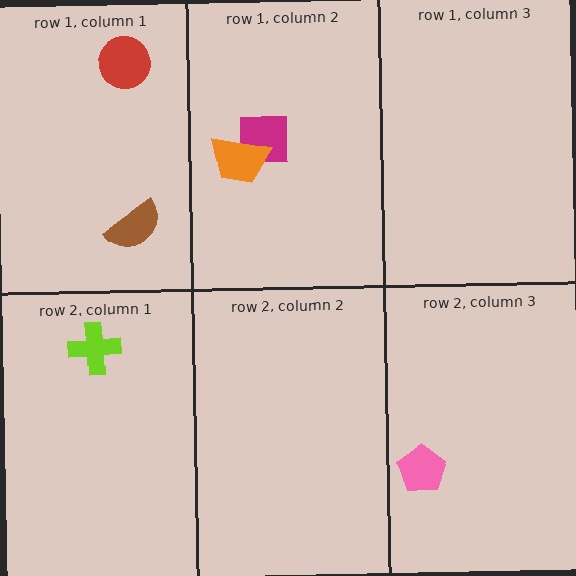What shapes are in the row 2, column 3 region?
The pink pentagon.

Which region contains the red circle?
The row 1, column 1 region.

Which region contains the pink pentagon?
The row 2, column 3 region.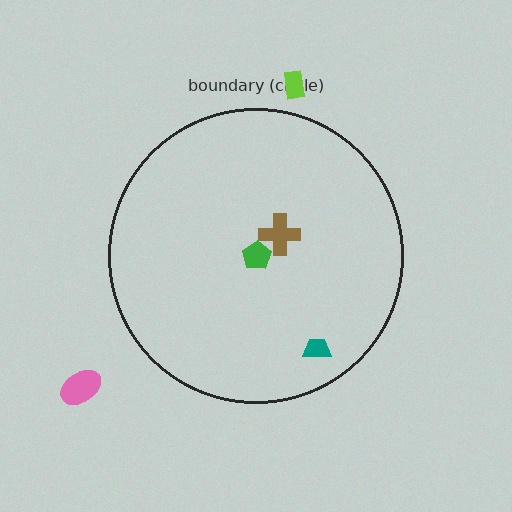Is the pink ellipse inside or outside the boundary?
Outside.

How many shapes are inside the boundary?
3 inside, 2 outside.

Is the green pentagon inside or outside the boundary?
Inside.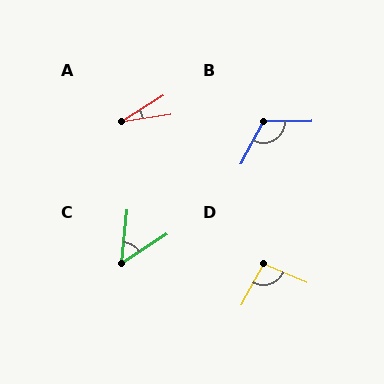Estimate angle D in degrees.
Approximately 96 degrees.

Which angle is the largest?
B, at approximately 119 degrees.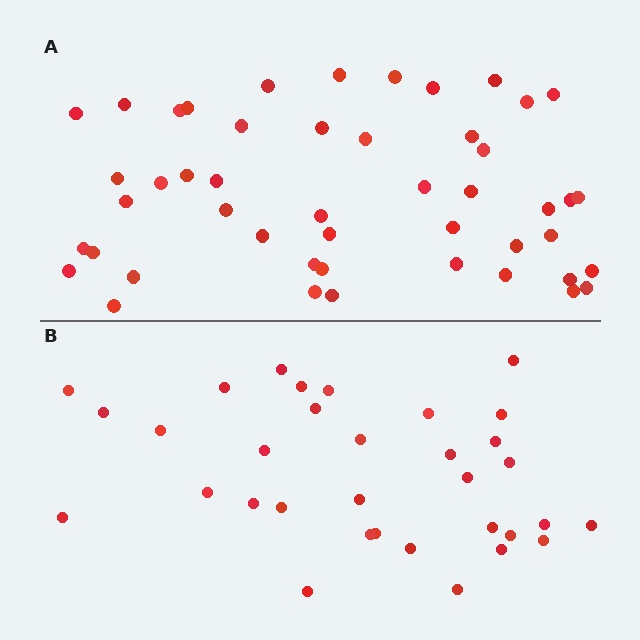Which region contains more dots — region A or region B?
Region A (the top region) has more dots.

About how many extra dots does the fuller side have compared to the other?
Region A has approximately 15 more dots than region B.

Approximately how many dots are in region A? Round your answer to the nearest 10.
About 50 dots. (The exact count is 48, which rounds to 50.)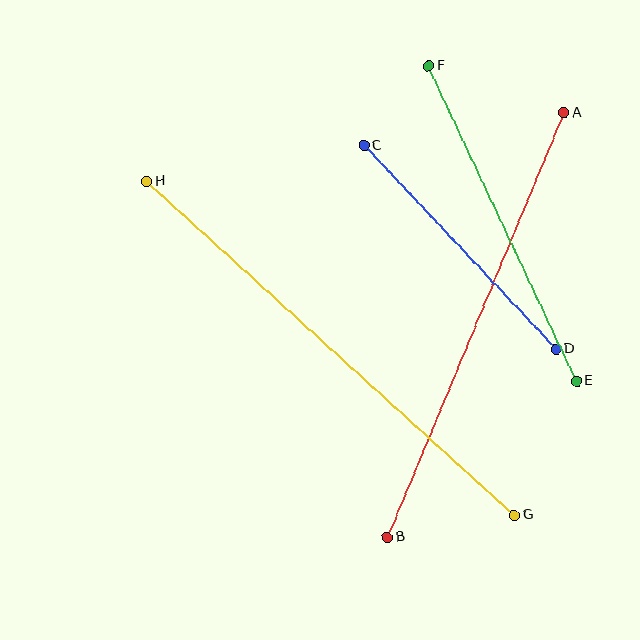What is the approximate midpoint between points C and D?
The midpoint is at approximately (460, 247) pixels.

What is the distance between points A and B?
The distance is approximately 460 pixels.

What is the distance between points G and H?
The distance is approximately 497 pixels.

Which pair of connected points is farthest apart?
Points G and H are farthest apart.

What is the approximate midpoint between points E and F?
The midpoint is at approximately (502, 223) pixels.